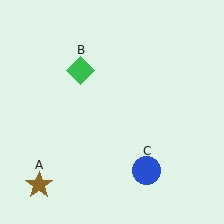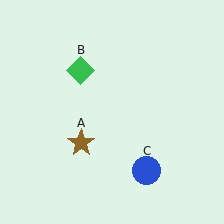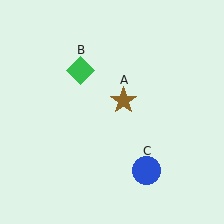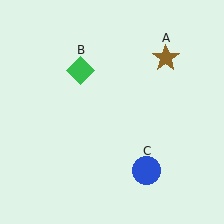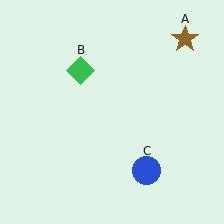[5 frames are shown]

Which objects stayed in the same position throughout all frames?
Green diamond (object B) and blue circle (object C) remained stationary.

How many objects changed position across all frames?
1 object changed position: brown star (object A).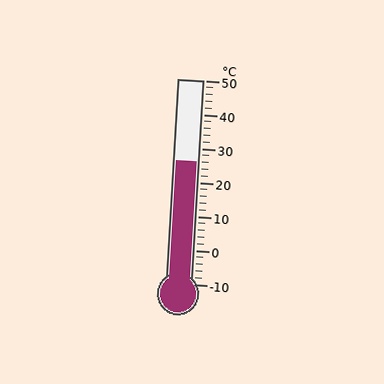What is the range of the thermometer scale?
The thermometer scale ranges from -10°C to 50°C.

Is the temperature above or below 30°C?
The temperature is below 30°C.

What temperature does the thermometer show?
The thermometer shows approximately 26°C.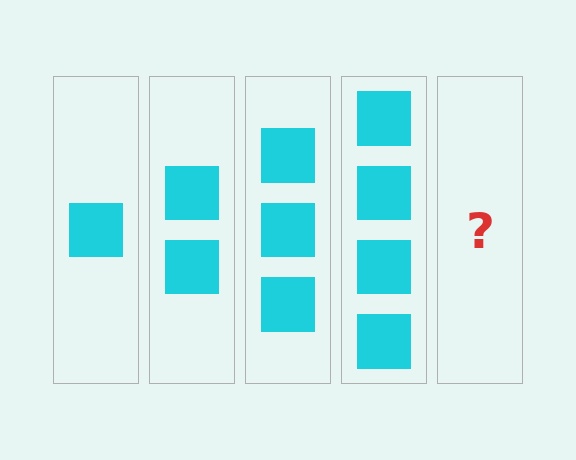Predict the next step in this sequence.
The next step is 5 squares.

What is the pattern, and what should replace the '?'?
The pattern is that each step adds one more square. The '?' should be 5 squares.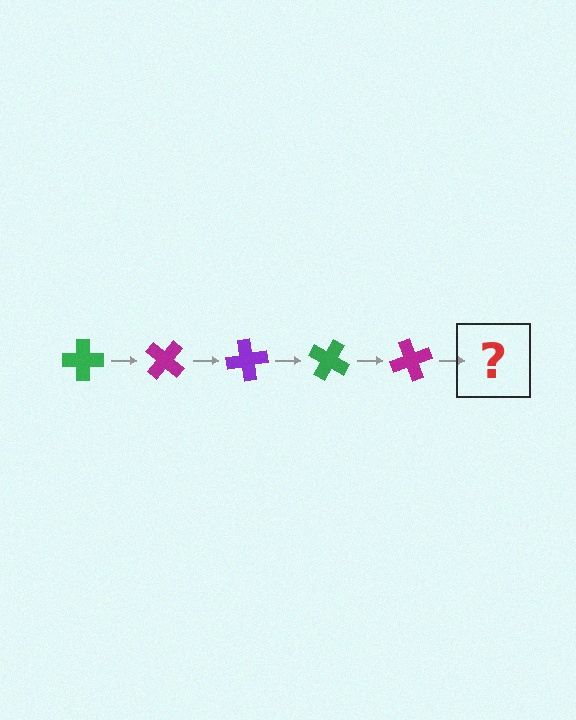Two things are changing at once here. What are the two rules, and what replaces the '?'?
The two rules are that it rotates 40 degrees each step and the color cycles through green, magenta, and purple. The '?' should be a purple cross, rotated 200 degrees from the start.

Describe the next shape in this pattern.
It should be a purple cross, rotated 200 degrees from the start.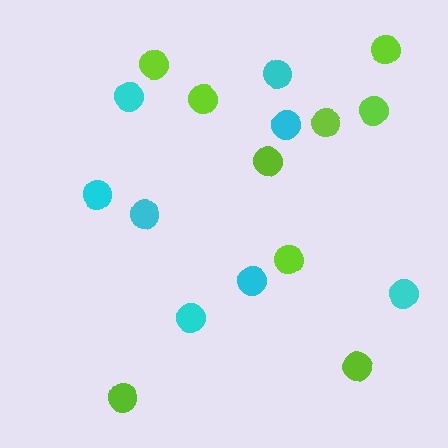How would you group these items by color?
There are 2 groups: one group of cyan circles (8) and one group of lime circles (9).